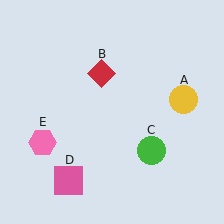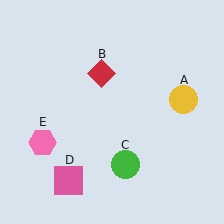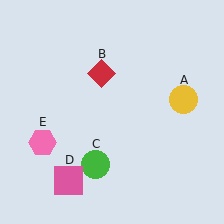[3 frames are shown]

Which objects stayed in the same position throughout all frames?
Yellow circle (object A) and red diamond (object B) and pink square (object D) and pink hexagon (object E) remained stationary.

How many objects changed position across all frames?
1 object changed position: green circle (object C).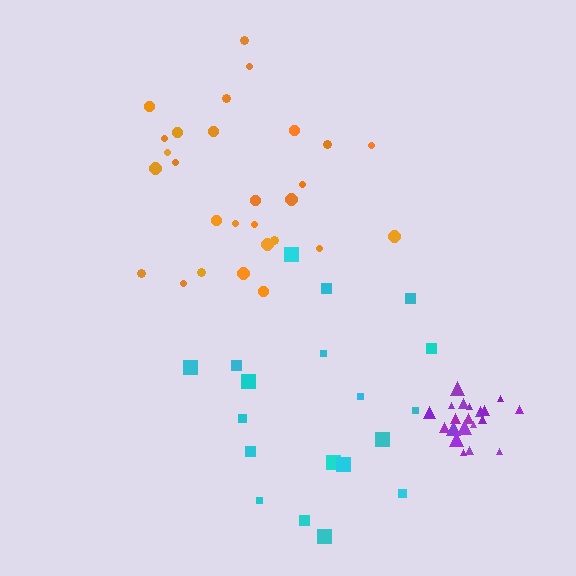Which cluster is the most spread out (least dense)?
Cyan.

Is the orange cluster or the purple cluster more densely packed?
Purple.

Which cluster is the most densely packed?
Purple.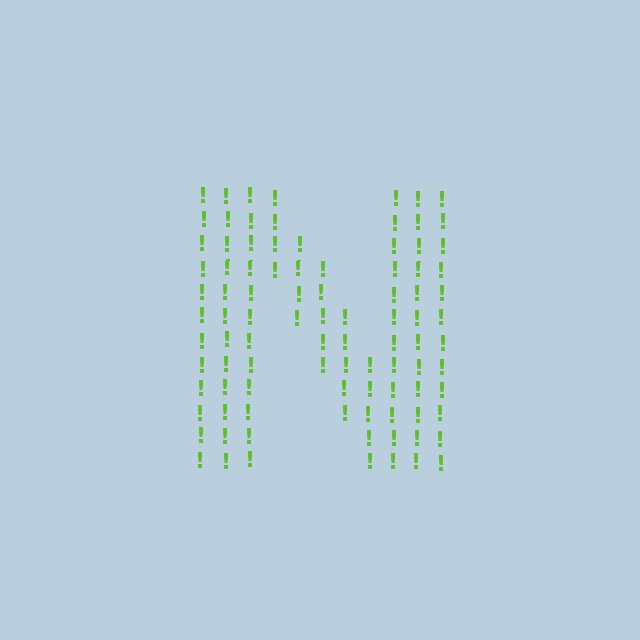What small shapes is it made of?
It is made of small exclamation marks.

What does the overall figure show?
The overall figure shows the letter N.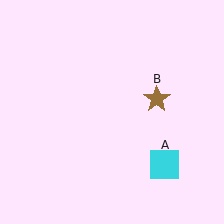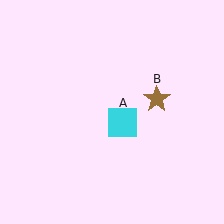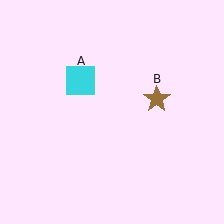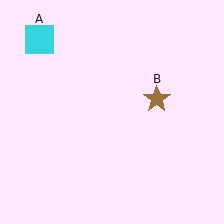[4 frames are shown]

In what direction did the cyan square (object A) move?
The cyan square (object A) moved up and to the left.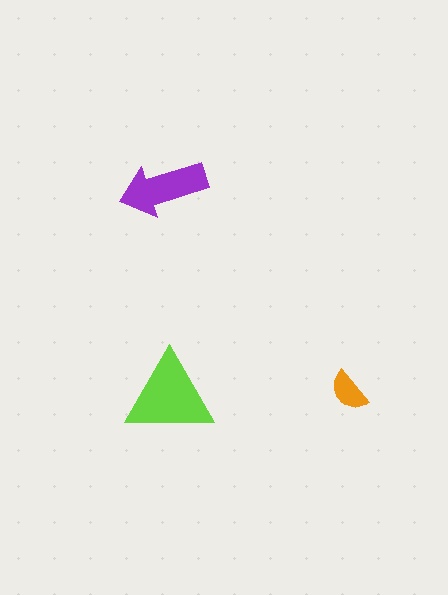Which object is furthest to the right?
The orange semicircle is rightmost.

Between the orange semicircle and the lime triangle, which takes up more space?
The lime triangle.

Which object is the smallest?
The orange semicircle.